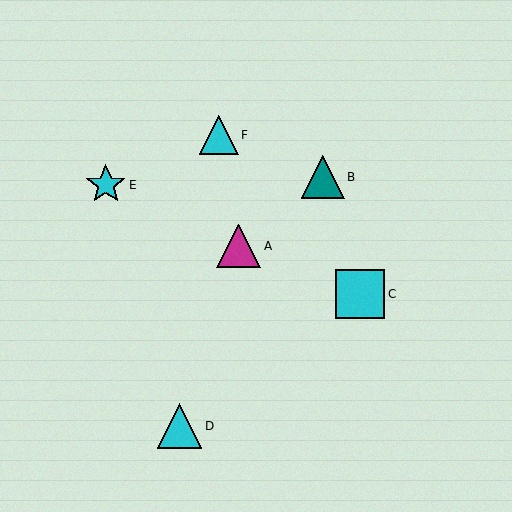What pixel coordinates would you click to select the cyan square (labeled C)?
Click at (360, 294) to select the cyan square C.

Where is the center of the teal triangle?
The center of the teal triangle is at (323, 177).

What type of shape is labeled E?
Shape E is a cyan star.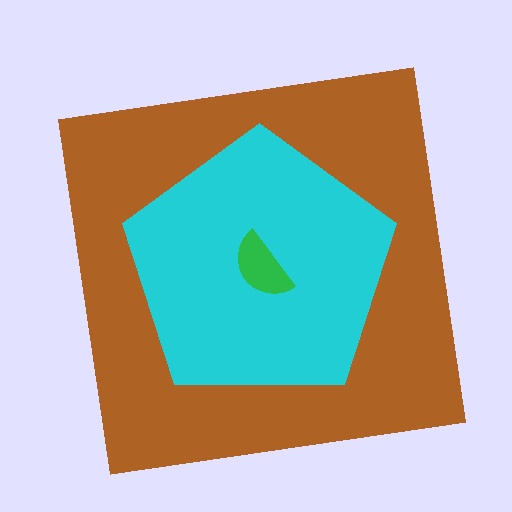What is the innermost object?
The green semicircle.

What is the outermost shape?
The brown square.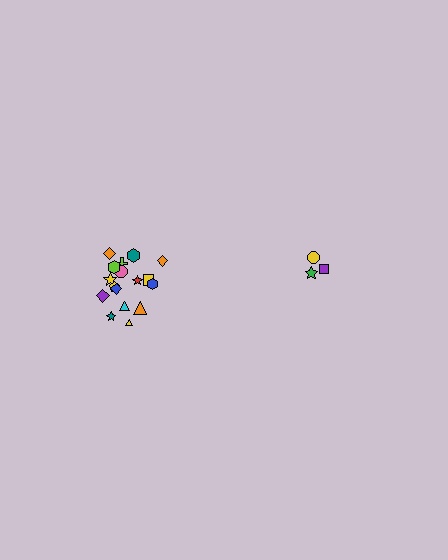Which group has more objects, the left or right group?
The left group.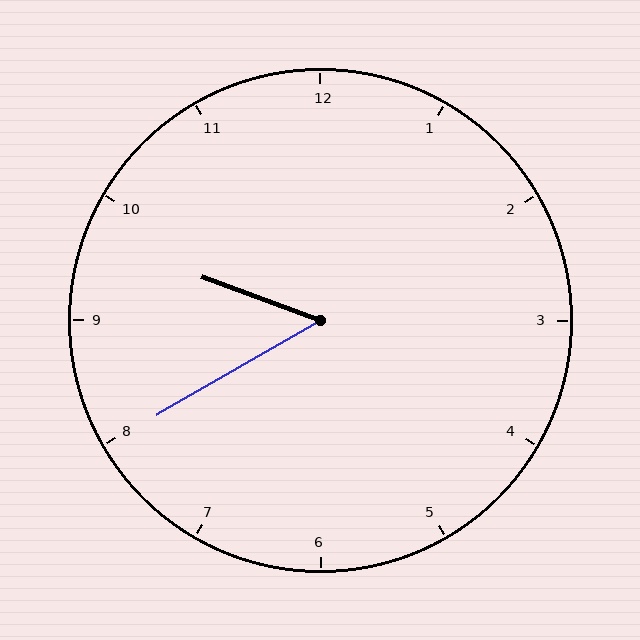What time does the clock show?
9:40.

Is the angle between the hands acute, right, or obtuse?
It is acute.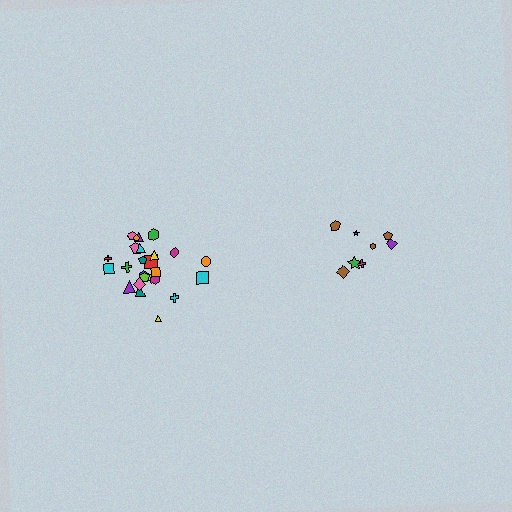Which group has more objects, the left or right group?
The left group.